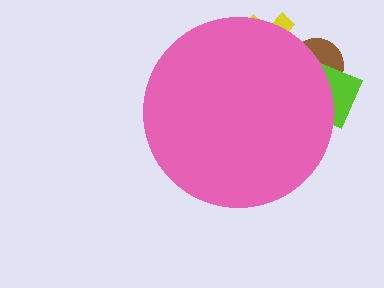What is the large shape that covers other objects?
A pink circle.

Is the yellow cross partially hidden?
Yes, the yellow cross is partially hidden behind the pink circle.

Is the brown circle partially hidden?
Yes, the brown circle is partially hidden behind the pink circle.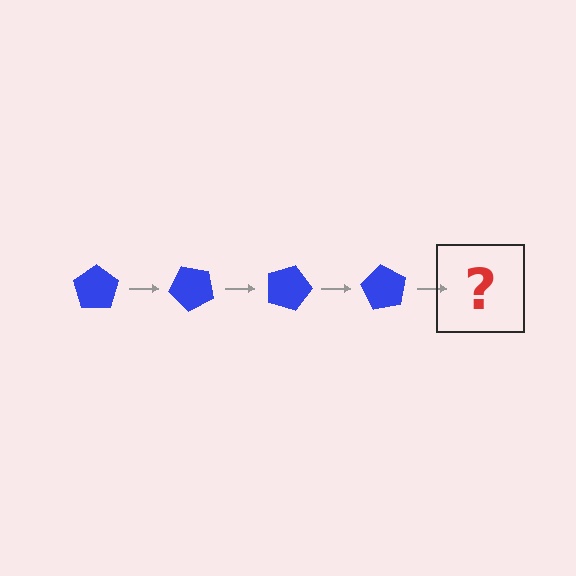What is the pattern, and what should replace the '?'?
The pattern is that the pentagon rotates 45 degrees each step. The '?' should be a blue pentagon rotated 180 degrees.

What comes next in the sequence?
The next element should be a blue pentagon rotated 180 degrees.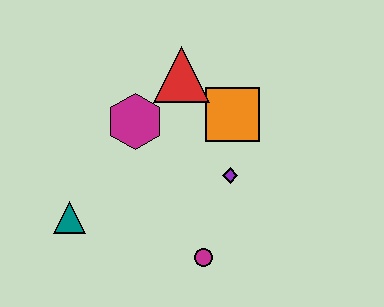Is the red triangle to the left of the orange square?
Yes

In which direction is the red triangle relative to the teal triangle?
The red triangle is above the teal triangle.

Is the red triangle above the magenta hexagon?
Yes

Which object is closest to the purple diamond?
The orange square is closest to the purple diamond.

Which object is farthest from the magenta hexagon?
The magenta circle is farthest from the magenta hexagon.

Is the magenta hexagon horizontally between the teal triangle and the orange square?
Yes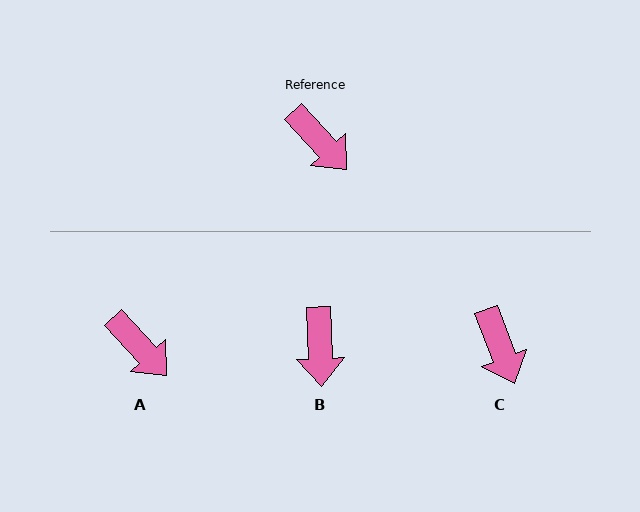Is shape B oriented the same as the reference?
No, it is off by about 40 degrees.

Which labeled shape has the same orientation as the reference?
A.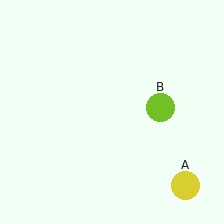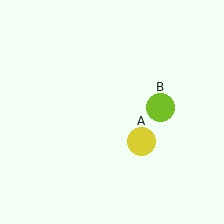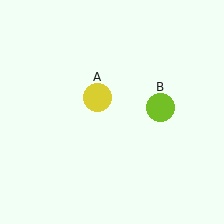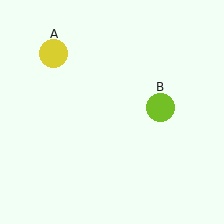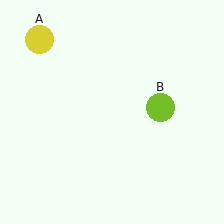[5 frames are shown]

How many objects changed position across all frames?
1 object changed position: yellow circle (object A).